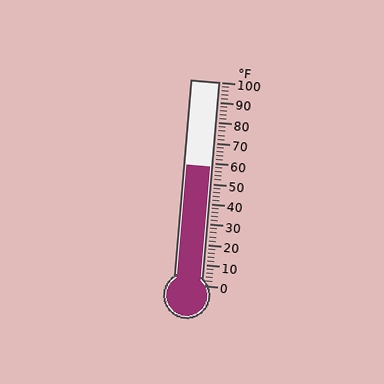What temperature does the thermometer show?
The thermometer shows approximately 58°F.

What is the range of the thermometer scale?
The thermometer scale ranges from 0°F to 100°F.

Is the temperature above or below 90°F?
The temperature is below 90°F.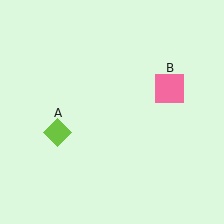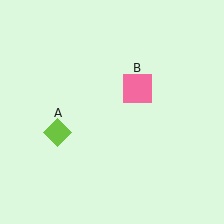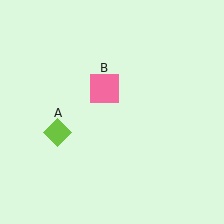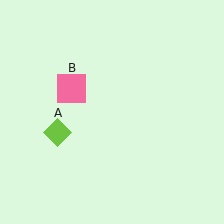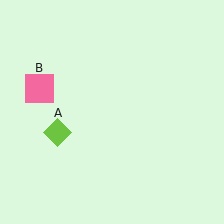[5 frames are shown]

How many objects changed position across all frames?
1 object changed position: pink square (object B).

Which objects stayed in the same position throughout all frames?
Lime diamond (object A) remained stationary.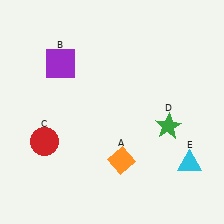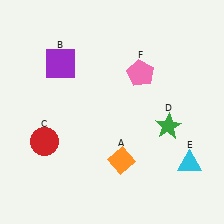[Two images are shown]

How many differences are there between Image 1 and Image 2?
There is 1 difference between the two images.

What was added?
A pink pentagon (F) was added in Image 2.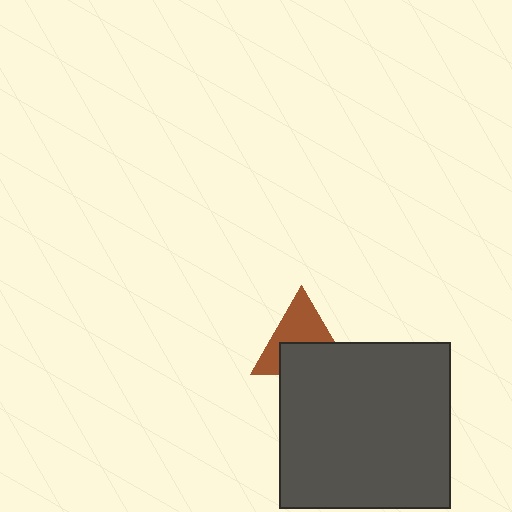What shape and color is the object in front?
The object in front is a dark gray rectangle.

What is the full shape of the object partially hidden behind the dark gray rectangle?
The partially hidden object is a brown triangle.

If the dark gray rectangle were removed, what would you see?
You would see the complete brown triangle.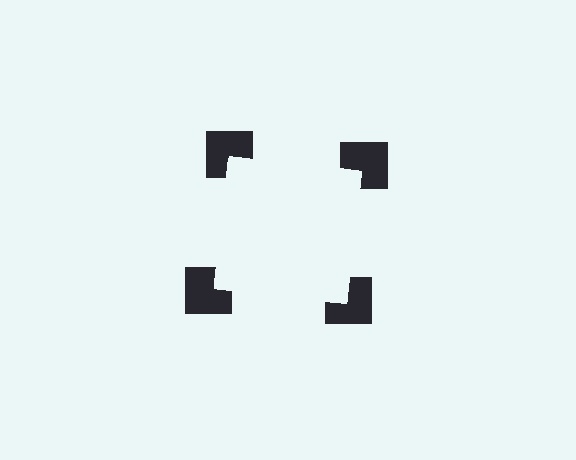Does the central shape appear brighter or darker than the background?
It typically appears slightly brighter than the background, even though no actual brightness change is drawn.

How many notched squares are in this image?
There are 4 — one at each vertex of the illusory square.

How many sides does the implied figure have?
4 sides.